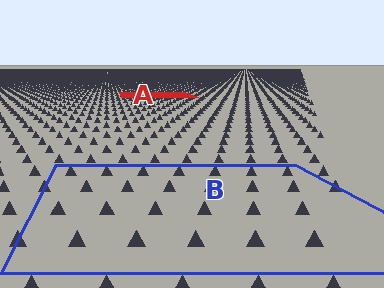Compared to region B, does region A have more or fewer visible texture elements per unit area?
Region A has more texture elements per unit area — they are packed more densely because it is farther away.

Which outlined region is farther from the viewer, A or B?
Region A is farther from the viewer — the texture elements inside it appear smaller and more densely packed.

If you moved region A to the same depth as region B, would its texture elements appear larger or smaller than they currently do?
They would appear larger. At a closer depth, the same texture elements are projected at a bigger on-screen size.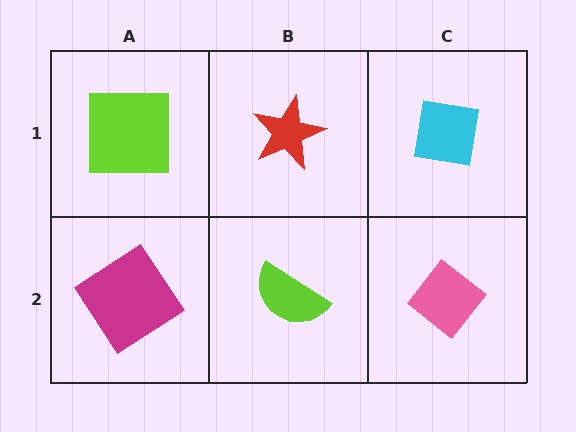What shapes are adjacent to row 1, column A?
A magenta diamond (row 2, column A), a red star (row 1, column B).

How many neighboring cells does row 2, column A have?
2.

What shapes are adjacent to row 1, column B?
A lime semicircle (row 2, column B), a lime square (row 1, column A), a cyan square (row 1, column C).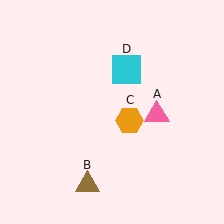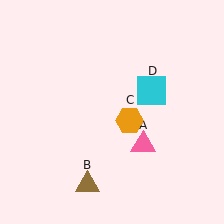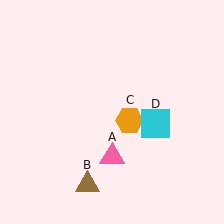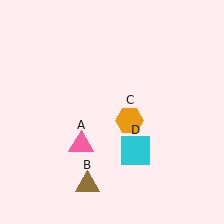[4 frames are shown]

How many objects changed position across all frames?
2 objects changed position: pink triangle (object A), cyan square (object D).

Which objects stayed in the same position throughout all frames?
Brown triangle (object B) and orange hexagon (object C) remained stationary.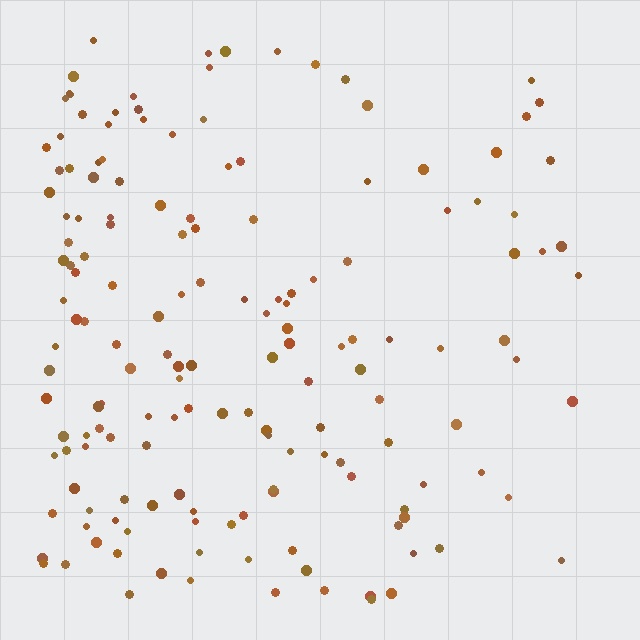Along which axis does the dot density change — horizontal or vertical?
Horizontal.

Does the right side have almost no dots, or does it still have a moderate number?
Still a moderate number, just noticeably fewer than the left.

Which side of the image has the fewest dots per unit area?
The right.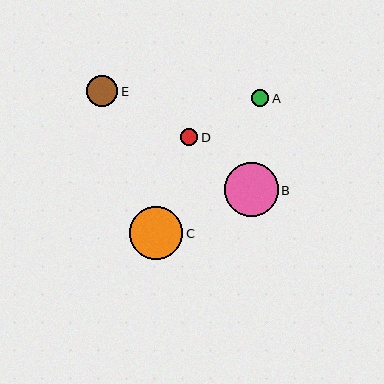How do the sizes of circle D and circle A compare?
Circle D and circle A are approximately the same size.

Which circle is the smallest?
Circle A is the smallest with a size of approximately 17 pixels.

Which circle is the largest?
Circle B is the largest with a size of approximately 54 pixels.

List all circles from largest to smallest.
From largest to smallest: B, C, E, D, A.